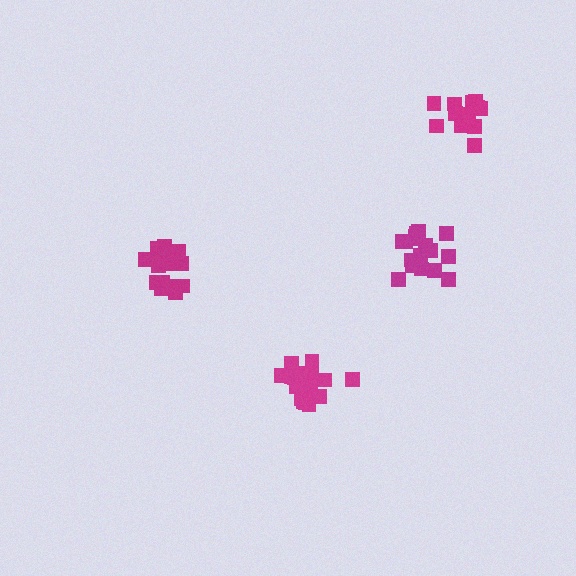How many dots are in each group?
Group 1: 18 dots, Group 2: 18 dots, Group 3: 15 dots, Group 4: 21 dots (72 total).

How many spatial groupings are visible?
There are 4 spatial groupings.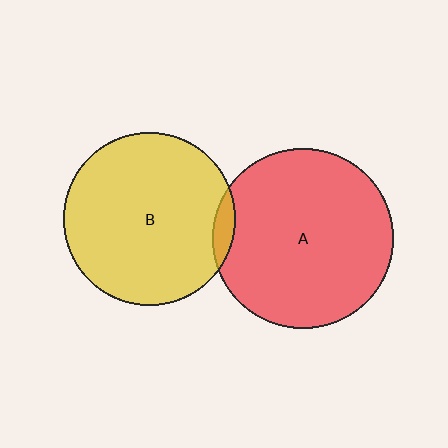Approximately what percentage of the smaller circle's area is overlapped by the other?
Approximately 5%.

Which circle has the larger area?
Circle A (red).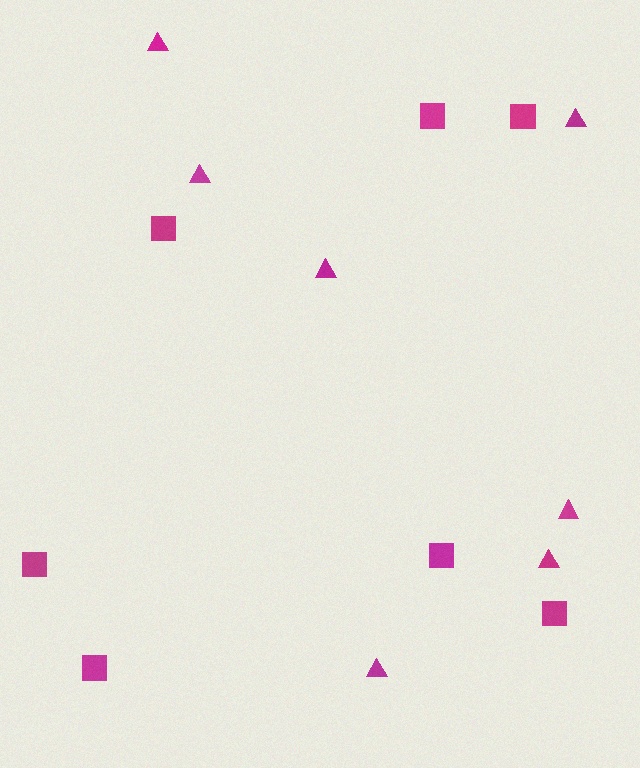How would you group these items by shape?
There are 2 groups: one group of triangles (7) and one group of squares (7).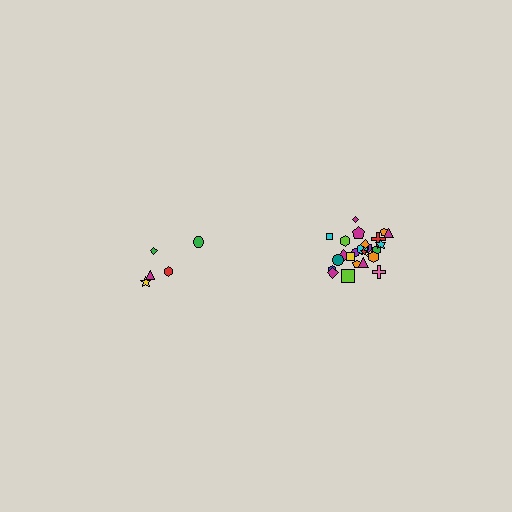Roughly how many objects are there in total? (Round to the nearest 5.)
Roughly 30 objects in total.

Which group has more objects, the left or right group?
The right group.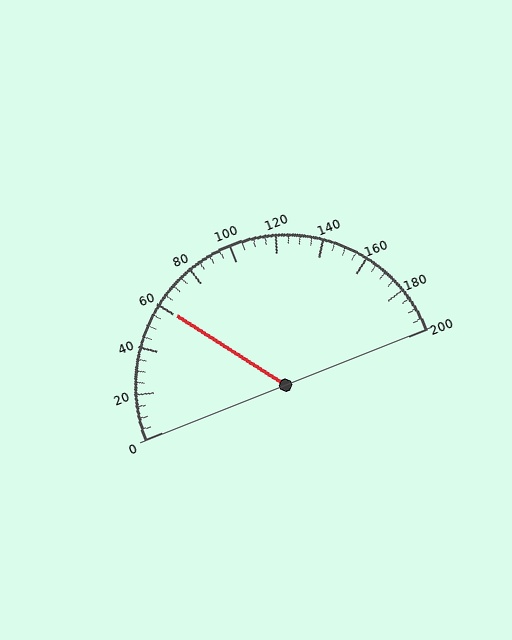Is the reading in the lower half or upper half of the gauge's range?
The reading is in the lower half of the range (0 to 200).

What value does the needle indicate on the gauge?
The needle indicates approximately 60.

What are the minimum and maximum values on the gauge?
The gauge ranges from 0 to 200.